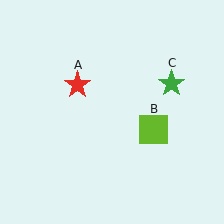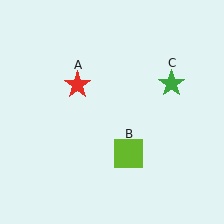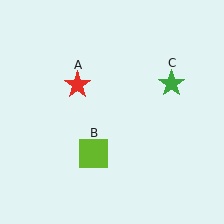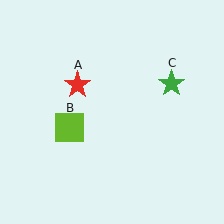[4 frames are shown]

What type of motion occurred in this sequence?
The lime square (object B) rotated clockwise around the center of the scene.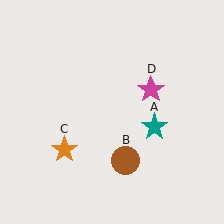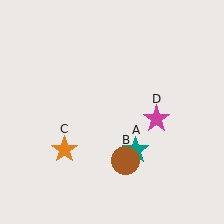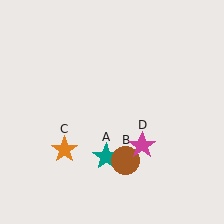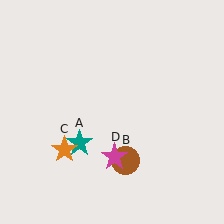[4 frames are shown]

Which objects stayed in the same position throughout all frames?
Brown circle (object B) and orange star (object C) remained stationary.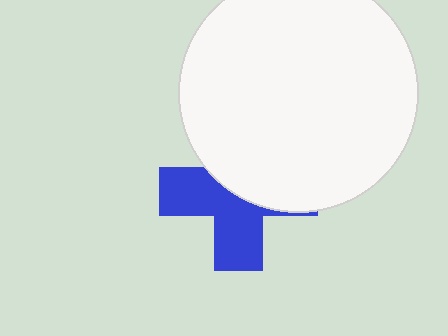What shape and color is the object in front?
The object in front is a white circle.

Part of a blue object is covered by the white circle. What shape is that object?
It is a cross.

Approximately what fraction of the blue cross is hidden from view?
Roughly 51% of the blue cross is hidden behind the white circle.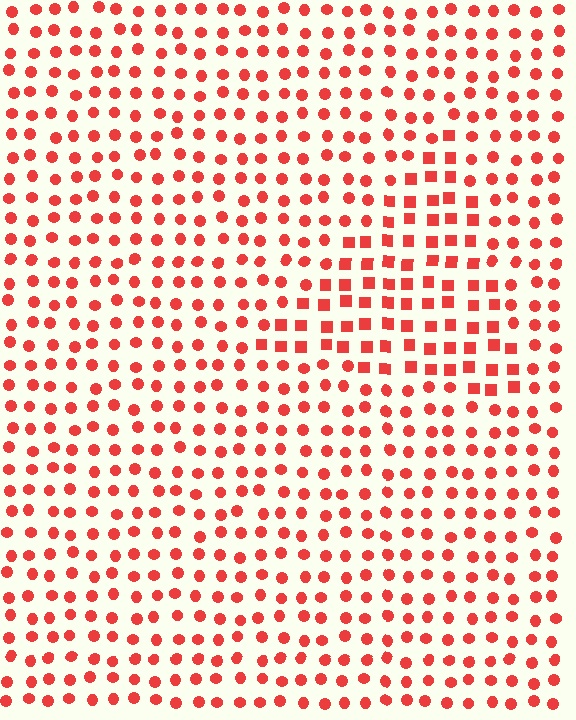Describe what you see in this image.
The image is filled with small red elements arranged in a uniform grid. A triangle-shaped region contains squares, while the surrounding area contains circles. The boundary is defined purely by the change in element shape.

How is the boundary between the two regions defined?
The boundary is defined by a change in element shape: squares inside vs. circles outside. All elements share the same color and spacing.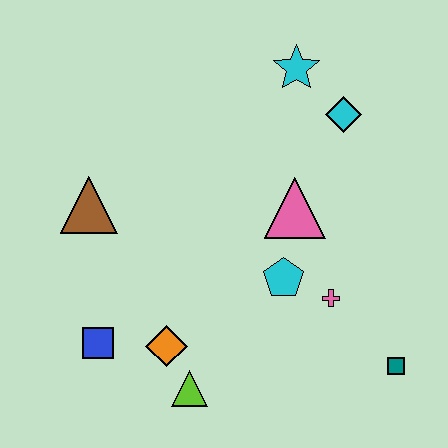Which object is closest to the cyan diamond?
The cyan star is closest to the cyan diamond.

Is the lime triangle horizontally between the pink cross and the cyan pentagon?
No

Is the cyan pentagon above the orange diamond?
Yes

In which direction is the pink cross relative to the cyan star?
The pink cross is below the cyan star.